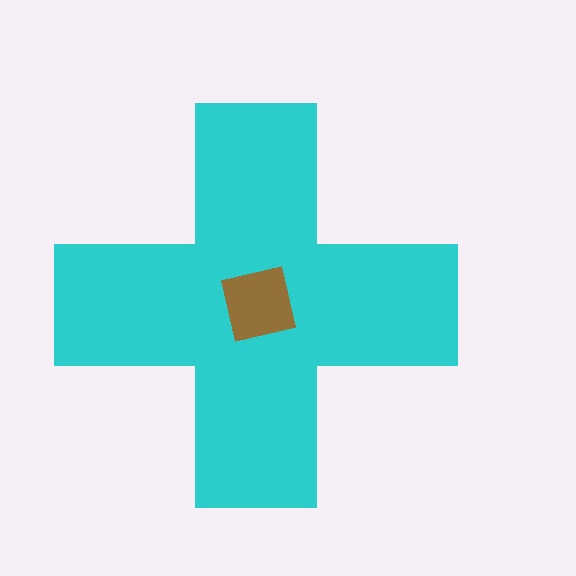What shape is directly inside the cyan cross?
The brown square.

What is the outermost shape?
The cyan cross.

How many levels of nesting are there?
2.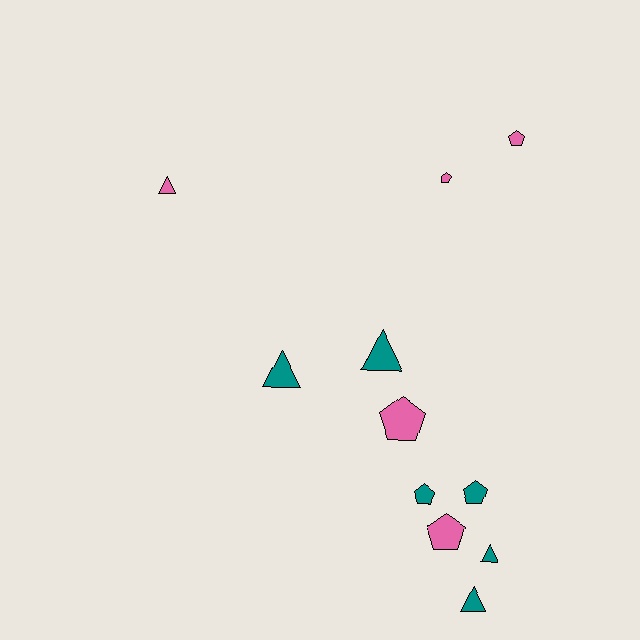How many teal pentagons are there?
There are 2 teal pentagons.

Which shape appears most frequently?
Pentagon, with 6 objects.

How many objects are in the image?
There are 11 objects.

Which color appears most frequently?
Teal, with 6 objects.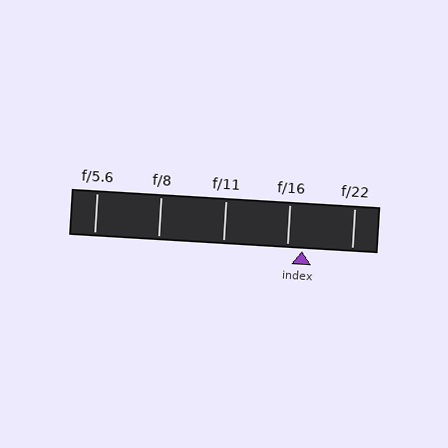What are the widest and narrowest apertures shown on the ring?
The widest aperture shown is f/5.6 and the narrowest is f/22.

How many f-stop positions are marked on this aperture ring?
There are 5 f-stop positions marked.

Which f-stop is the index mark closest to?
The index mark is closest to f/16.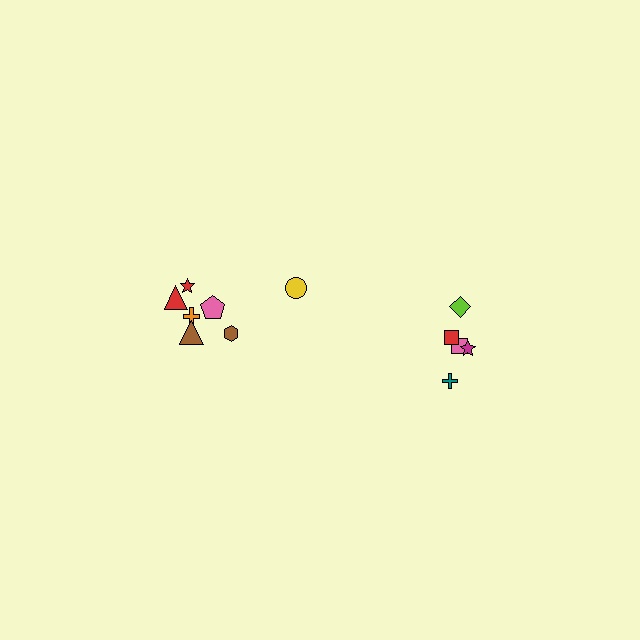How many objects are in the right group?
There are 5 objects.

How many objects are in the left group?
There are 7 objects.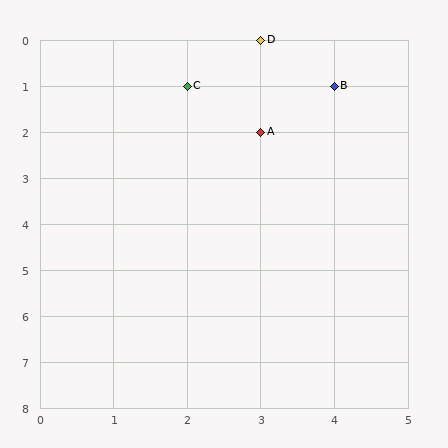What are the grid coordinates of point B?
Point B is at grid coordinates (4, 1).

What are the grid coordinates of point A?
Point A is at grid coordinates (3, 2).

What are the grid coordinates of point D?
Point D is at grid coordinates (3, 0).